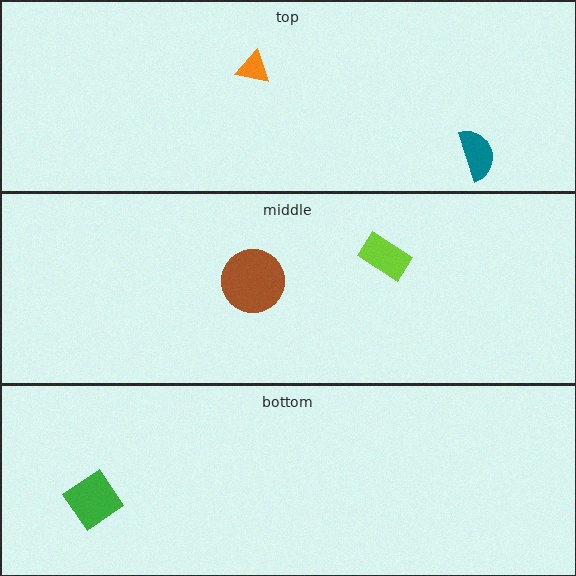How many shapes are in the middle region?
2.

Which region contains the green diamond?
The bottom region.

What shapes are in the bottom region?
The green diamond.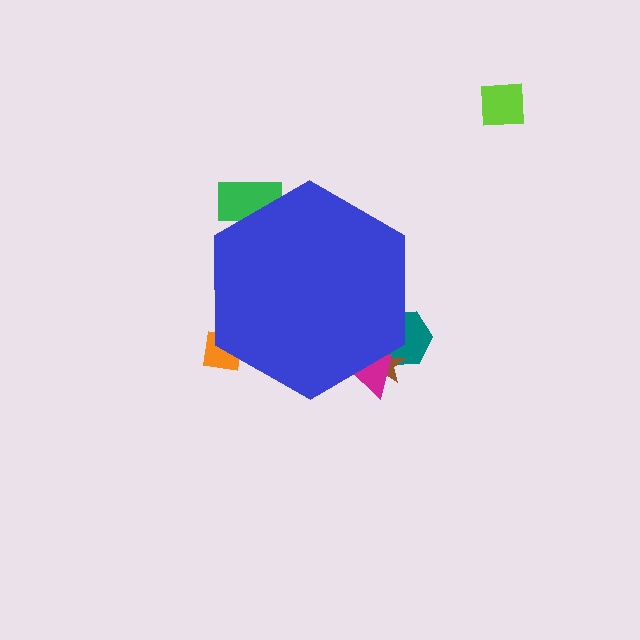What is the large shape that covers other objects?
A blue hexagon.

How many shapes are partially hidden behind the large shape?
5 shapes are partially hidden.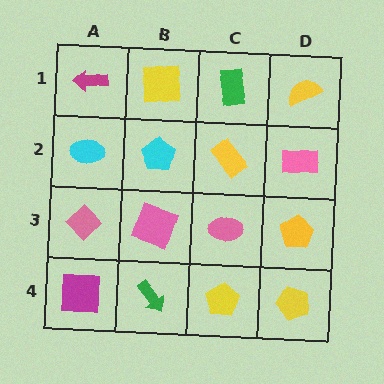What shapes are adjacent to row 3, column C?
A yellow rectangle (row 2, column C), a yellow pentagon (row 4, column C), a pink square (row 3, column B), a yellow pentagon (row 3, column D).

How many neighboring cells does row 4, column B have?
3.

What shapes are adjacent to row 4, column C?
A pink ellipse (row 3, column C), a green arrow (row 4, column B), a yellow pentagon (row 4, column D).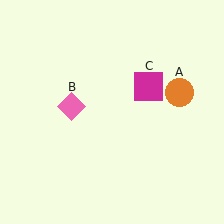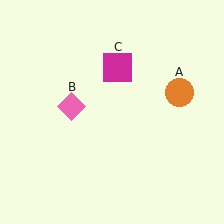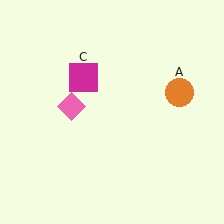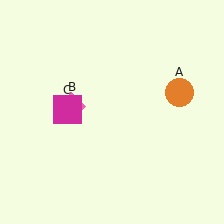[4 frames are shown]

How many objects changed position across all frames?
1 object changed position: magenta square (object C).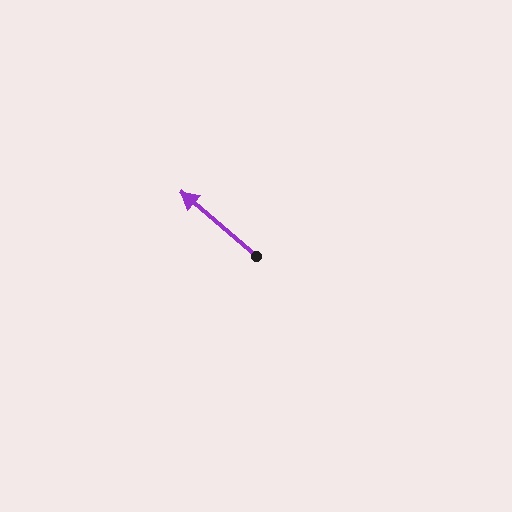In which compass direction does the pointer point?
Northwest.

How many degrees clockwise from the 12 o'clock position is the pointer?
Approximately 310 degrees.